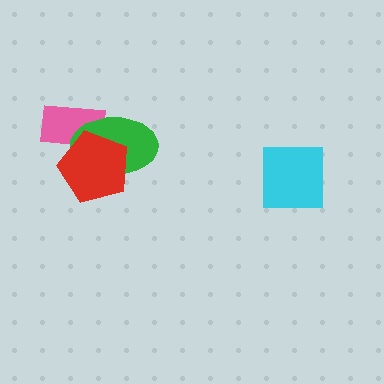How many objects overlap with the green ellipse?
2 objects overlap with the green ellipse.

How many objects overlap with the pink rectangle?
2 objects overlap with the pink rectangle.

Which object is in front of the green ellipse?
The red pentagon is in front of the green ellipse.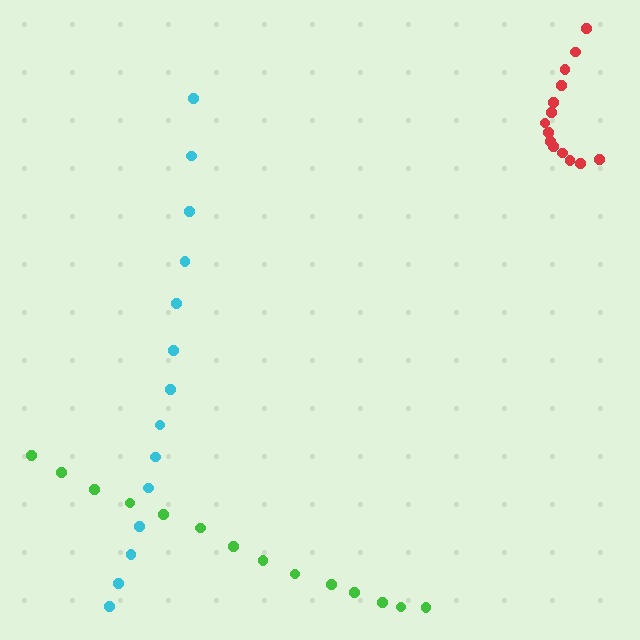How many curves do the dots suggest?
There are 3 distinct paths.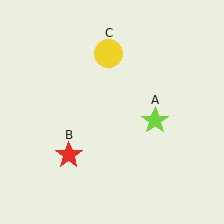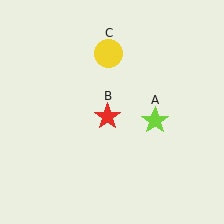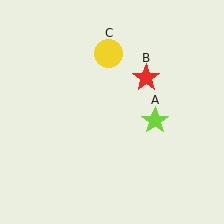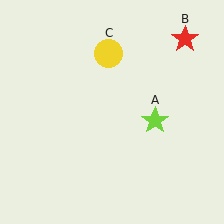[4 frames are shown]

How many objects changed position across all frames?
1 object changed position: red star (object B).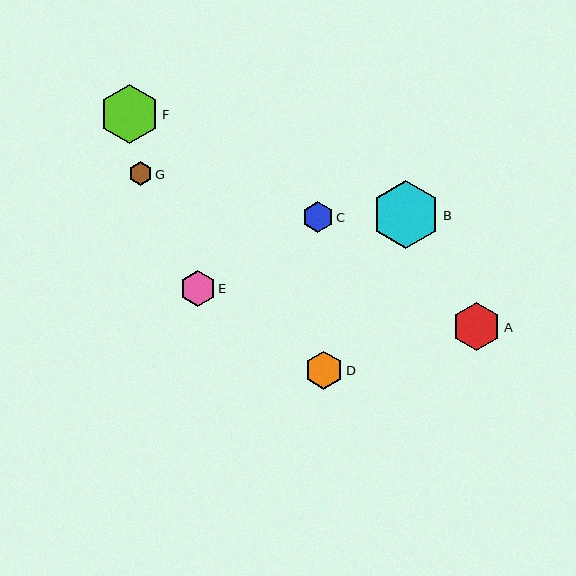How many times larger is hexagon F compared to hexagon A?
Hexagon F is approximately 1.2 times the size of hexagon A.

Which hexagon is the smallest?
Hexagon G is the smallest with a size of approximately 24 pixels.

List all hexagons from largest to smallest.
From largest to smallest: B, F, A, D, E, C, G.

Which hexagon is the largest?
Hexagon B is the largest with a size of approximately 68 pixels.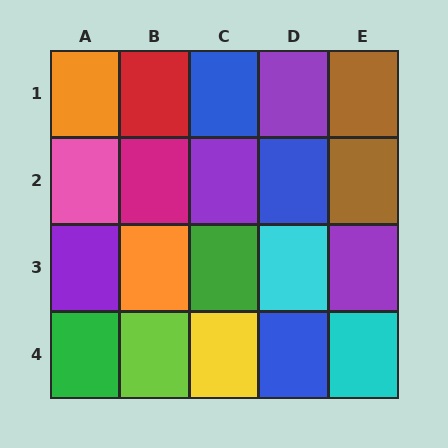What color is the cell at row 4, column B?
Lime.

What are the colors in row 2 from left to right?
Pink, magenta, purple, blue, brown.